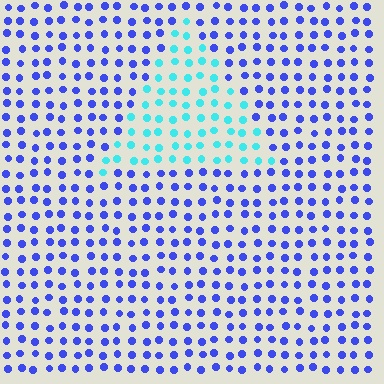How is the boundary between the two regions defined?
The boundary is defined purely by a slight shift in hue (about 55 degrees). Spacing, size, and orientation are identical on both sides.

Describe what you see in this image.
The image is filled with small blue elements in a uniform arrangement. A triangle-shaped region is visible where the elements are tinted to a slightly different hue, forming a subtle color boundary.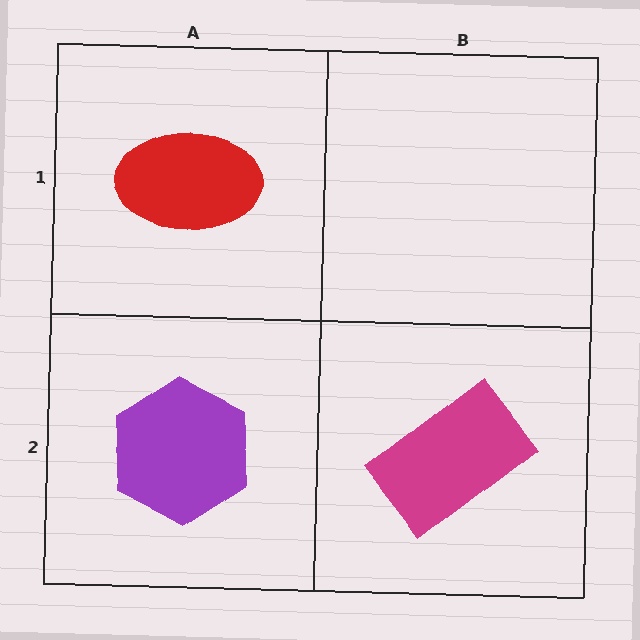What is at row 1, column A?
A red ellipse.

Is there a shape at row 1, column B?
No, that cell is empty.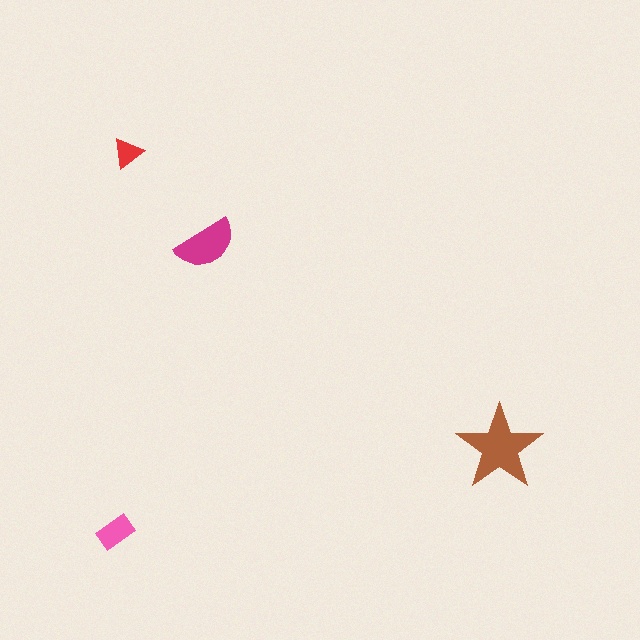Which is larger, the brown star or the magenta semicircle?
The brown star.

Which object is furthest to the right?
The brown star is rightmost.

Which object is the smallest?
The red triangle.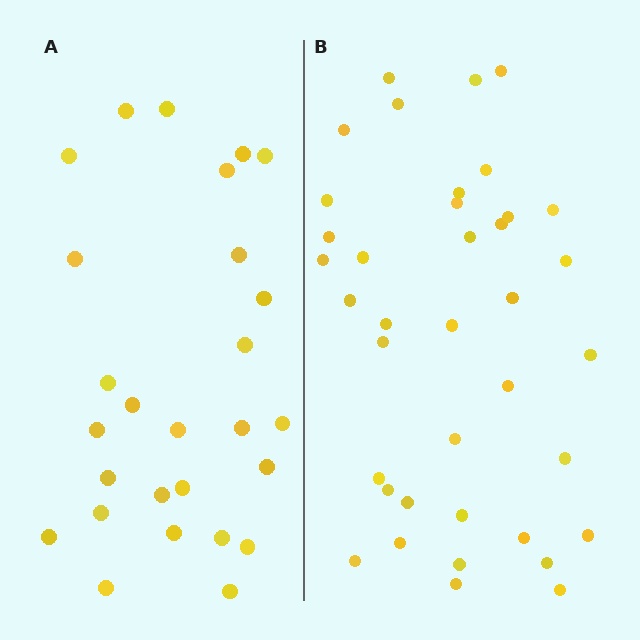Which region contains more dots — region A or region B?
Region B (the right region) has more dots.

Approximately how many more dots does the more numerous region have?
Region B has roughly 12 or so more dots than region A.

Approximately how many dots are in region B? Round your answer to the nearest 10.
About 40 dots. (The exact count is 38, which rounds to 40.)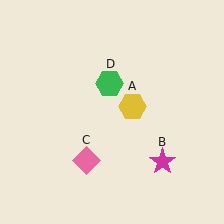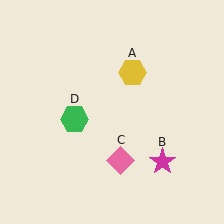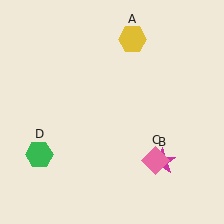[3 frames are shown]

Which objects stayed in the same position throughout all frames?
Magenta star (object B) remained stationary.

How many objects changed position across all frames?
3 objects changed position: yellow hexagon (object A), pink diamond (object C), green hexagon (object D).